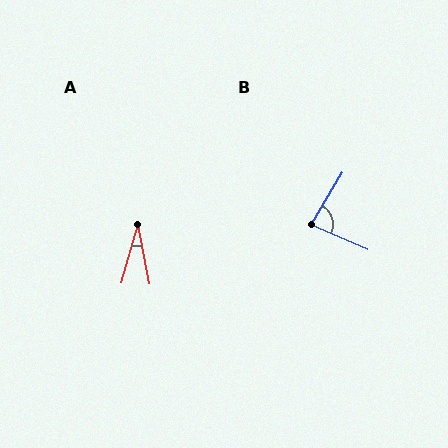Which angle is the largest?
B, at approximately 82 degrees.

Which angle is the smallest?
A, at approximately 27 degrees.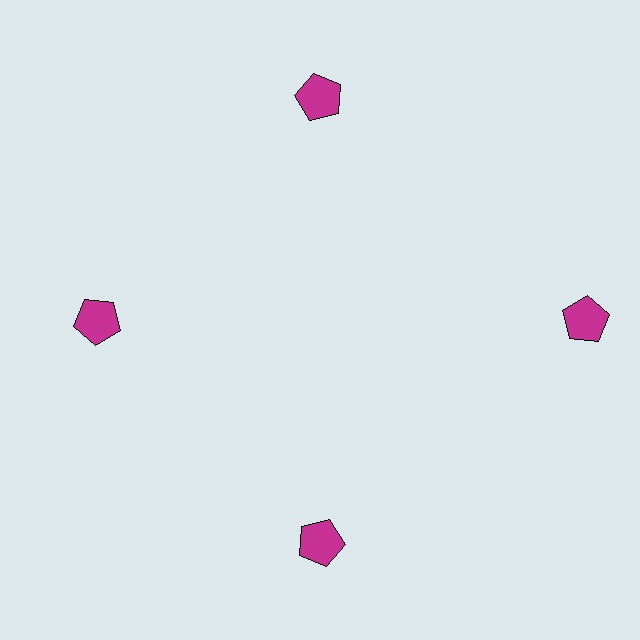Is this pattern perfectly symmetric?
No. The 4 magenta pentagons are arranged in a ring, but one element near the 3 o'clock position is pushed outward from the center, breaking the 4-fold rotational symmetry.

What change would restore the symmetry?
The symmetry would be restored by moving it inward, back onto the ring so that all 4 pentagons sit at equal angles and equal distance from the center.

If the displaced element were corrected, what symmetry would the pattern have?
It would have 4-fold rotational symmetry — the pattern would map onto itself every 90 degrees.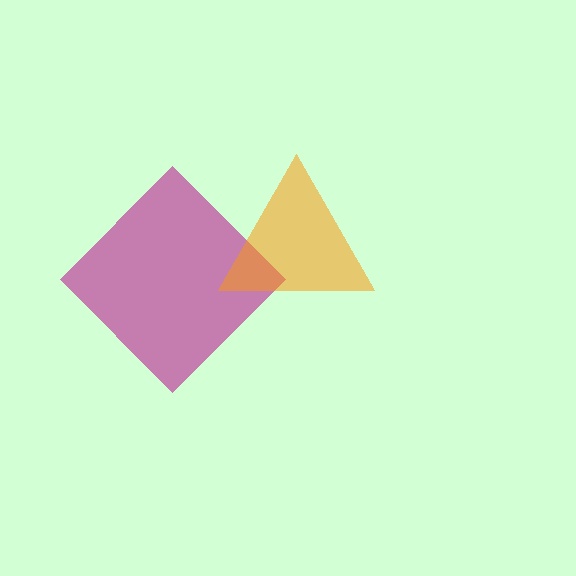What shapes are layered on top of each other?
The layered shapes are: a magenta diamond, an orange triangle.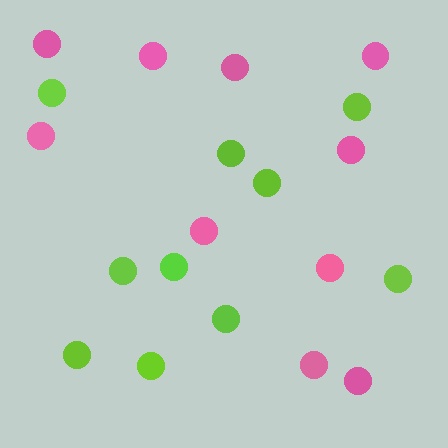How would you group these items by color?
There are 2 groups: one group of pink circles (10) and one group of lime circles (10).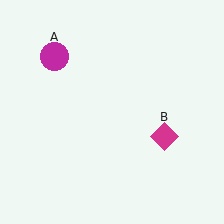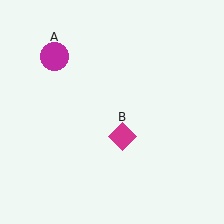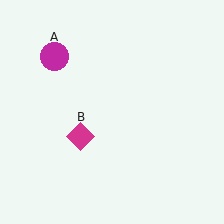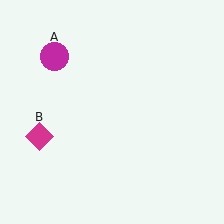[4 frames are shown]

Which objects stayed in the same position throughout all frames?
Magenta circle (object A) remained stationary.